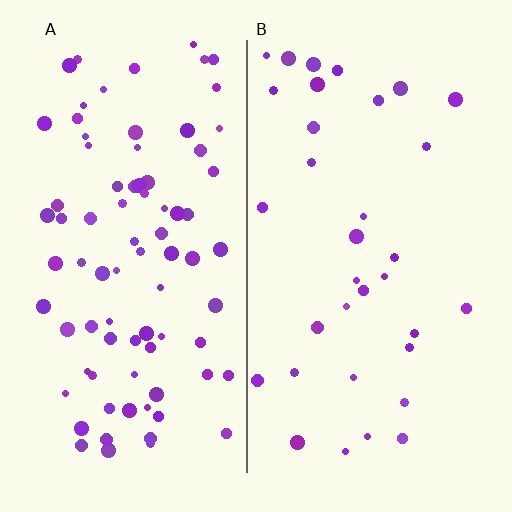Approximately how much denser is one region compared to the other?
Approximately 2.5× — region A over region B.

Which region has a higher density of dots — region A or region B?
A (the left).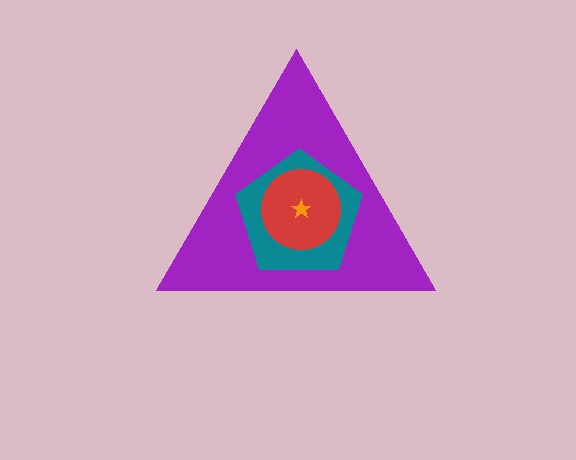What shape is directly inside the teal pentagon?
The red circle.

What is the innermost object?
The orange star.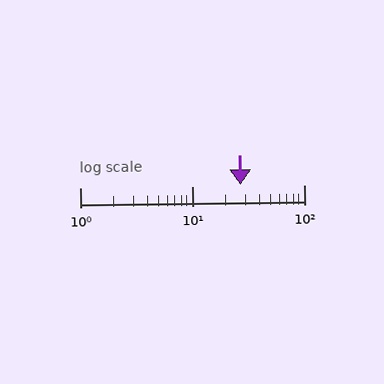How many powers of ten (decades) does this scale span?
The scale spans 2 decades, from 1 to 100.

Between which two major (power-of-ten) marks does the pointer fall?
The pointer is between 10 and 100.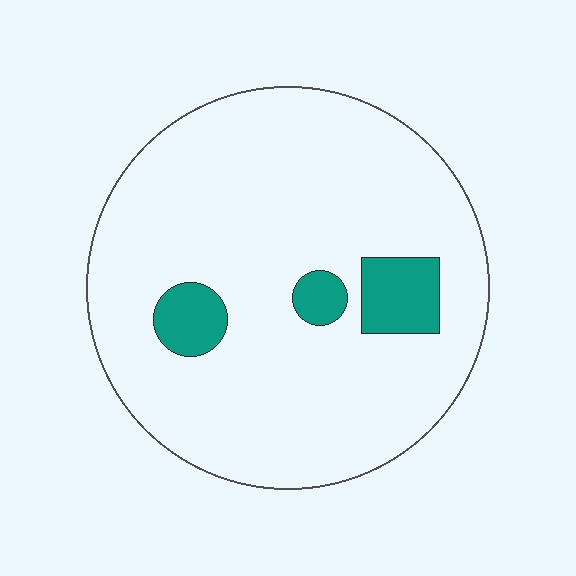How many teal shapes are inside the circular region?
3.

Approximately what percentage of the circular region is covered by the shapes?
Approximately 10%.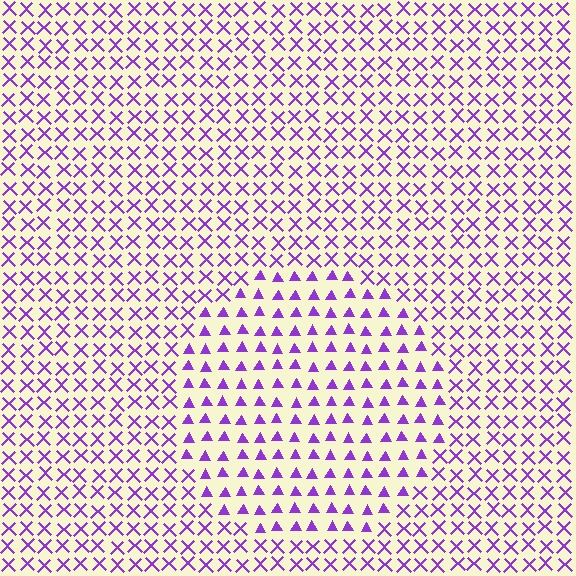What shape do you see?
I see a circle.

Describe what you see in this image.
The image is filled with small purple elements arranged in a uniform grid. A circle-shaped region contains triangles, while the surrounding area contains X marks. The boundary is defined purely by the change in element shape.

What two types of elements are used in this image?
The image uses triangles inside the circle region and X marks outside it.